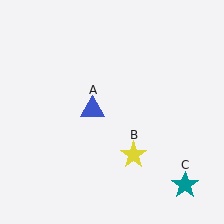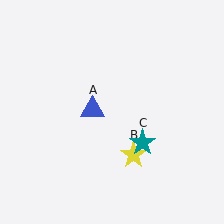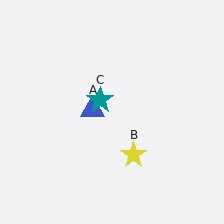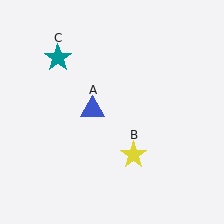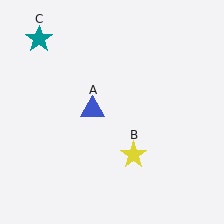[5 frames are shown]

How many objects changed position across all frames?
1 object changed position: teal star (object C).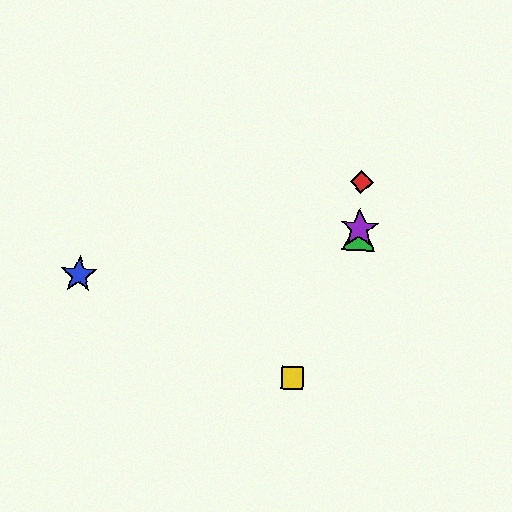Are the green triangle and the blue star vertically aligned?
No, the green triangle is at x≈359 and the blue star is at x≈79.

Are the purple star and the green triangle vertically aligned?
Yes, both are at x≈360.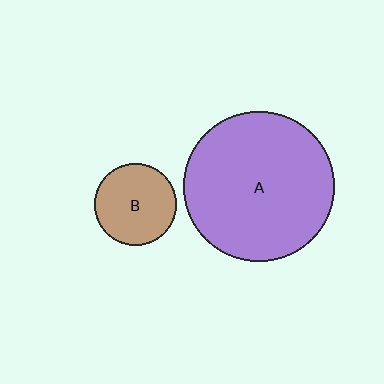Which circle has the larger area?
Circle A (purple).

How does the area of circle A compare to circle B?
Approximately 3.4 times.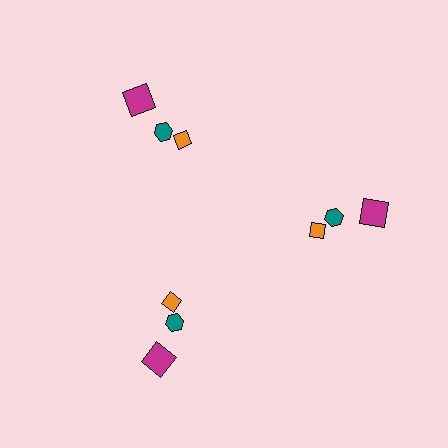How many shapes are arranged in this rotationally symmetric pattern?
There are 9 shapes, arranged in 3 groups of 3.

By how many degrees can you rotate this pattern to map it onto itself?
The pattern maps onto itself every 120 degrees of rotation.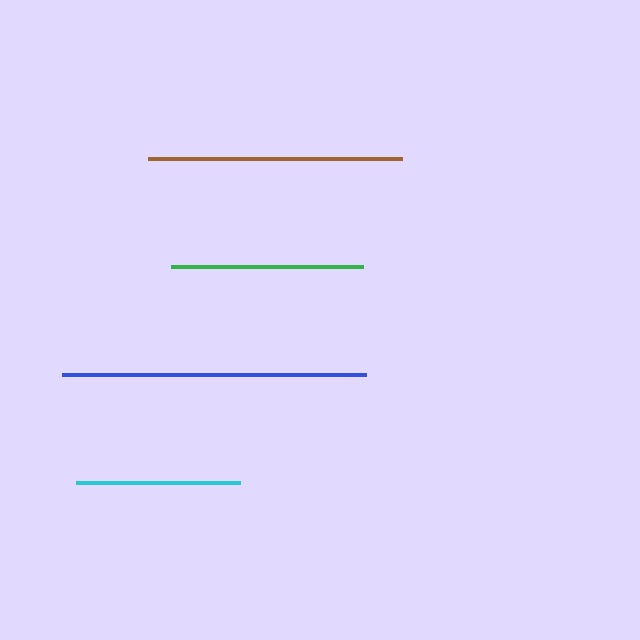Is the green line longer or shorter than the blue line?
The blue line is longer than the green line.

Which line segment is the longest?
The blue line is the longest at approximately 303 pixels.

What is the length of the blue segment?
The blue segment is approximately 303 pixels long.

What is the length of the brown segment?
The brown segment is approximately 254 pixels long.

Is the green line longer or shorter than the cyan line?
The green line is longer than the cyan line.